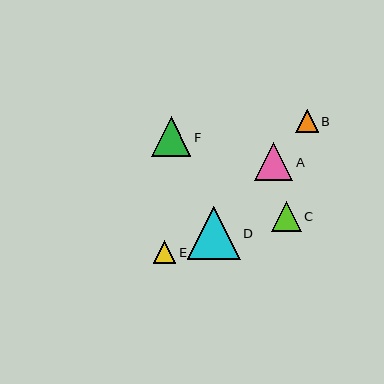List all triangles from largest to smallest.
From largest to smallest: D, F, A, C, E, B.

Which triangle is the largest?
Triangle D is the largest with a size of approximately 53 pixels.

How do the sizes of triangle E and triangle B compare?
Triangle E and triangle B are approximately the same size.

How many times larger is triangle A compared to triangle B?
Triangle A is approximately 1.7 times the size of triangle B.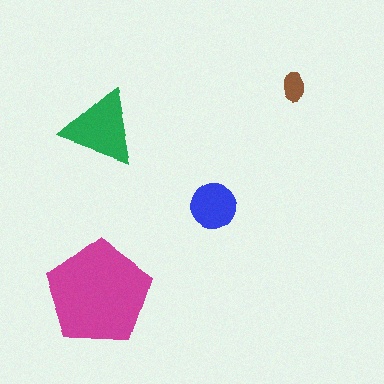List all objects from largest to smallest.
The magenta pentagon, the green triangle, the blue circle, the brown ellipse.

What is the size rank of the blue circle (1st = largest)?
3rd.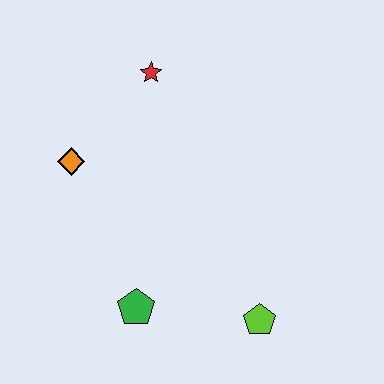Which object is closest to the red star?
The orange diamond is closest to the red star.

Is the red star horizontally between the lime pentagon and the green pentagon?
Yes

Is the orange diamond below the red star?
Yes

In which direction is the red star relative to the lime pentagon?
The red star is above the lime pentagon.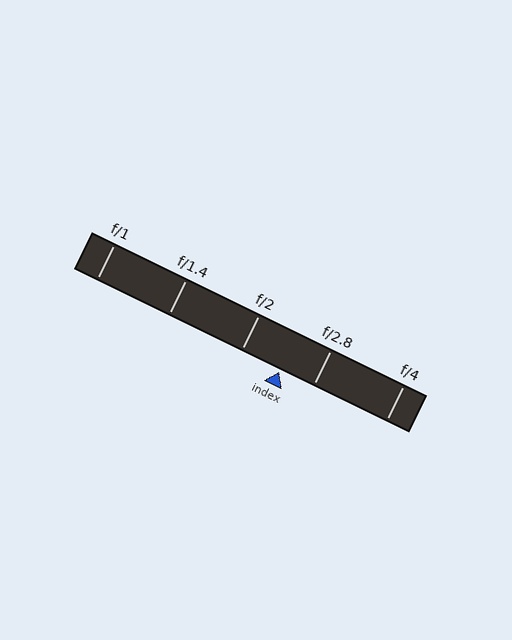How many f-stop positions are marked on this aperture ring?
There are 5 f-stop positions marked.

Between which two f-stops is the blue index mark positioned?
The index mark is between f/2 and f/2.8.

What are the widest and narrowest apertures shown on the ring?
The widest aperture shown is f/1 and the narrowest is f/4.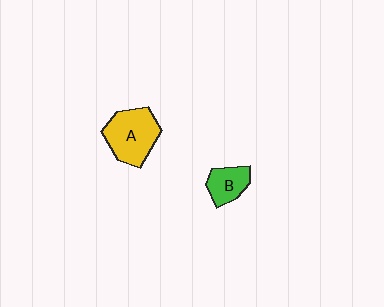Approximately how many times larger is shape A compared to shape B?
Approximately 1.8 times.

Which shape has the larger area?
Shape A (yellow).